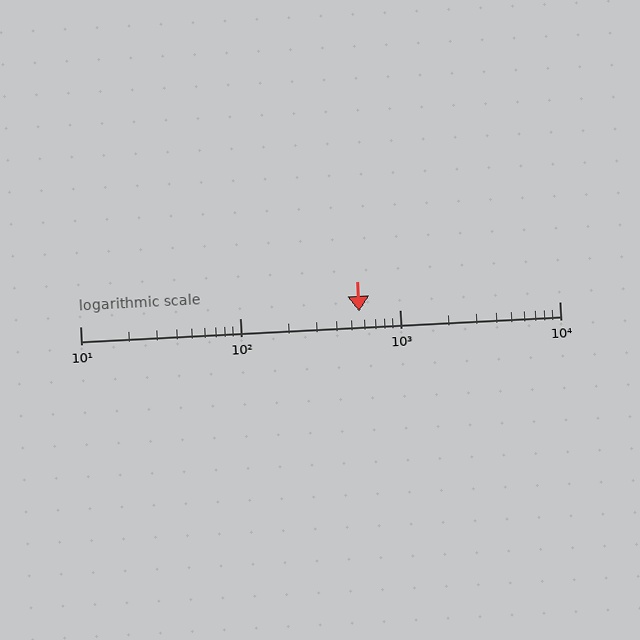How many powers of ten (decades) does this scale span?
The scale spans 3 decades, from 10 to 10000.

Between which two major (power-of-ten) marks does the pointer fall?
The pointer is between 100 and 1000.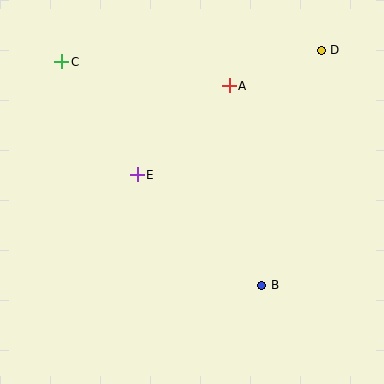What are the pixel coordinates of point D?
Point D is at (321, 50).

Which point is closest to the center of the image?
Point E at (137, 175) is closest to the center.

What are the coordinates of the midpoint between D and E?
The midpoint between D and E is at (229, 113).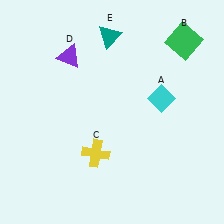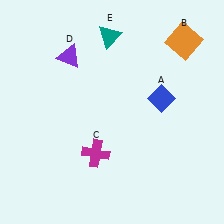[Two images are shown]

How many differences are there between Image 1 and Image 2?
There are 3 differences between the two images.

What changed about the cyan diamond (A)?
In Image 1, A is cyan. In Image 2, it changed to blue.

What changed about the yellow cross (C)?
In Image 1, C is yellow. In Image 2, it changed to magenta.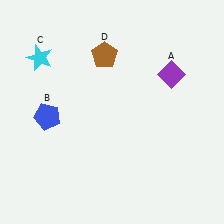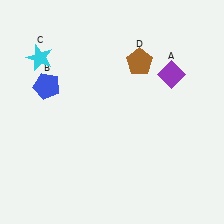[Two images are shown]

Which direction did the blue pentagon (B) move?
The blue pentagon (B) moved up.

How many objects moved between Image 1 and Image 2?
2 objects moved between the two images.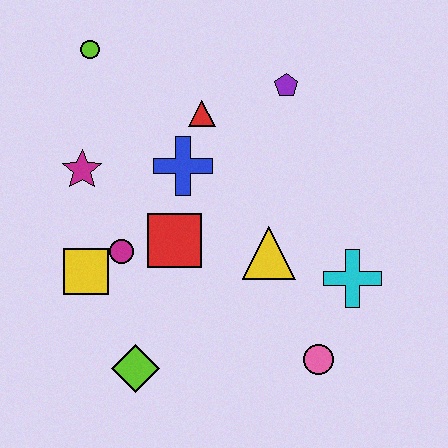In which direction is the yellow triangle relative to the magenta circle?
The yellow triangle is to the right of the magenta circle.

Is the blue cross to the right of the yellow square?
Yes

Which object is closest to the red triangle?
The blue cross is closest to the red triangle.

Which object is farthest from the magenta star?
The pink circle is farthest from the magenta star.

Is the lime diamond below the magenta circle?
Yes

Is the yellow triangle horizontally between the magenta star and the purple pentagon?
Yes